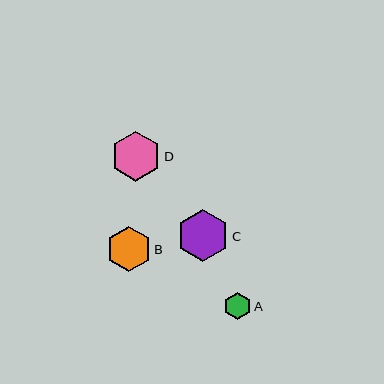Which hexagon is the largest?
Hexagon C is the largest with a size of approximately 52 pixels.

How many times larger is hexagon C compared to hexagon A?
Hexagon C is approximately 1.9 times the size of hexagon A.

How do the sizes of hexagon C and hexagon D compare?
Hexagon C and hexagon D are approximately the same size.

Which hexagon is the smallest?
Hexagon A is the smallest with a size of approximately 27 pixels.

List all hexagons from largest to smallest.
From largest to smallest: C, D, B, A.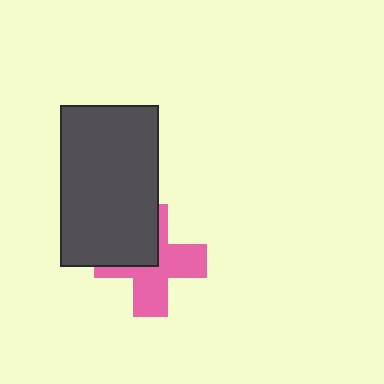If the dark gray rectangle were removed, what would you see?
You would see the complete pink cross.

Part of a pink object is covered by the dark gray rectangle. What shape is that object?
It is a cross.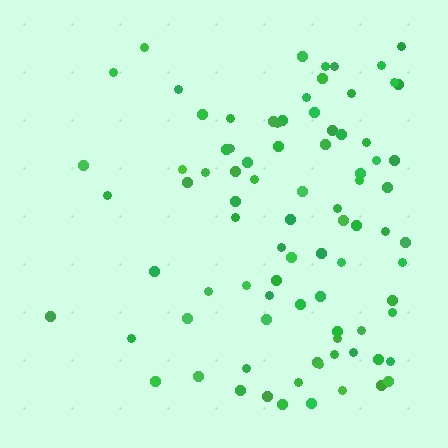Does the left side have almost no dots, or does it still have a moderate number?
Still a moderate number, just noticeably fewer than the right.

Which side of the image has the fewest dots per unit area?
The left.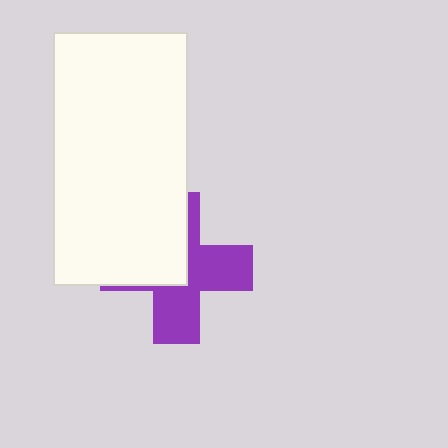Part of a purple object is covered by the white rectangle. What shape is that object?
It is a cross.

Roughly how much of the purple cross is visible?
About half of it is visible (roughly 55%).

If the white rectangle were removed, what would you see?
You would see the complete purple cross.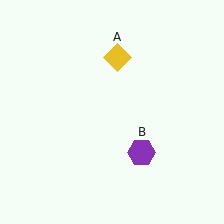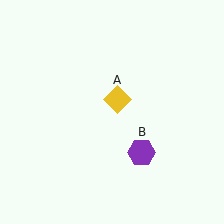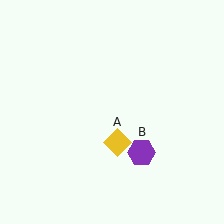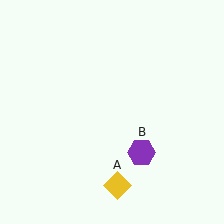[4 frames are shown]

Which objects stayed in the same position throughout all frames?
Purple hexagon (object B) remained stationary.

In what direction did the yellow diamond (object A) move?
The yellow diamond (object A) moved down.